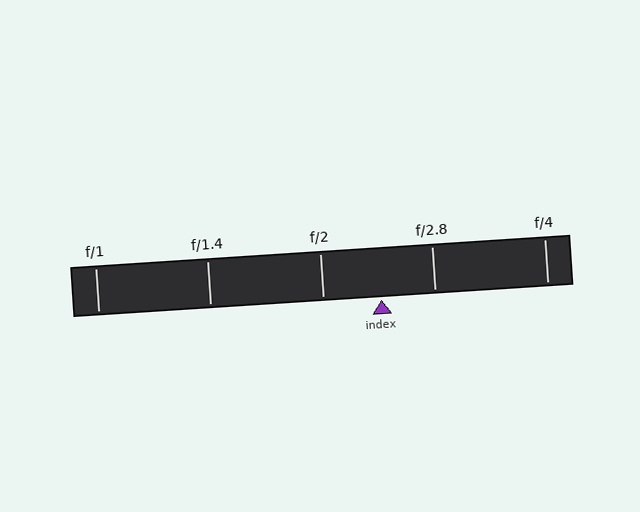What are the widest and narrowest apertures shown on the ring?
The widest aperture shown is f/1 and the narrowest is f/4.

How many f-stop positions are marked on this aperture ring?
There are 5 f-stop positions marked.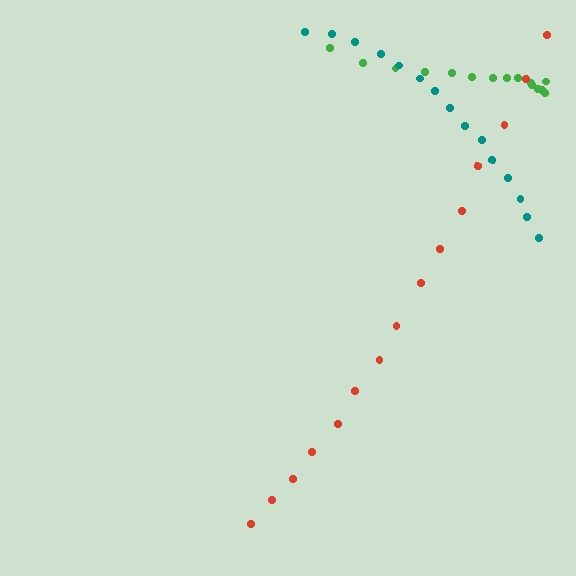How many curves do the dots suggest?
There are 3 distinct paths.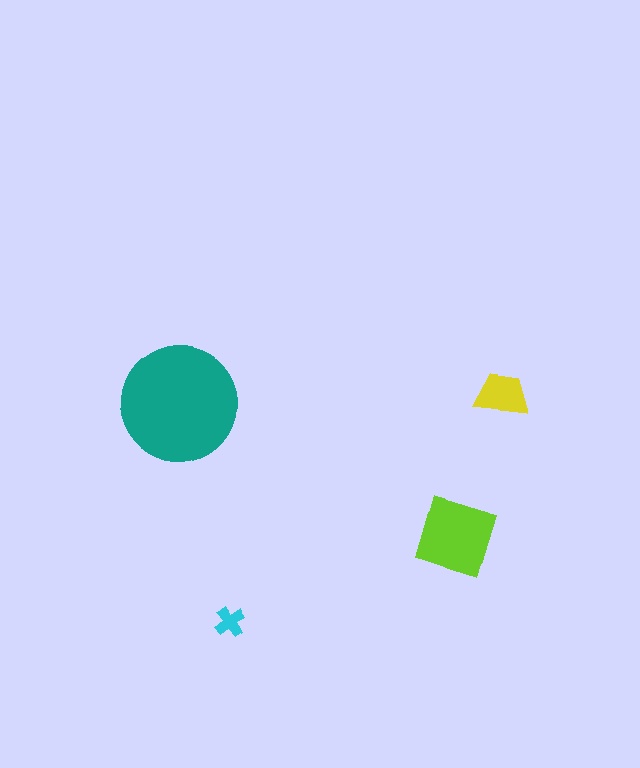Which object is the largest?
The teal circle.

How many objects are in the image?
There are 4 objects in the image.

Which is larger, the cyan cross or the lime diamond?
The lime diamond.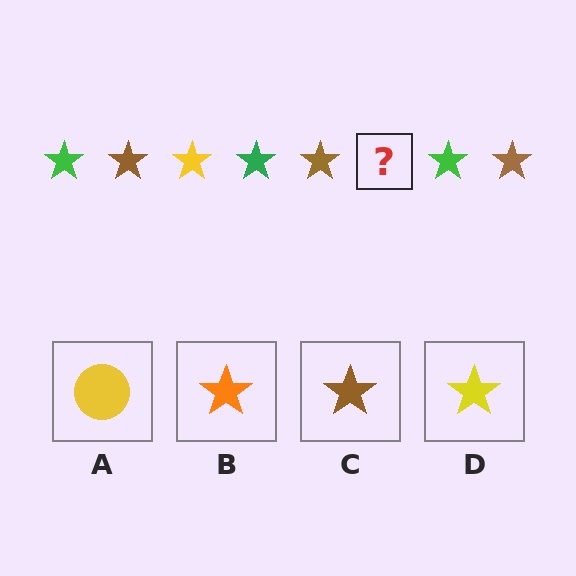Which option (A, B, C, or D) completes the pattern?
D.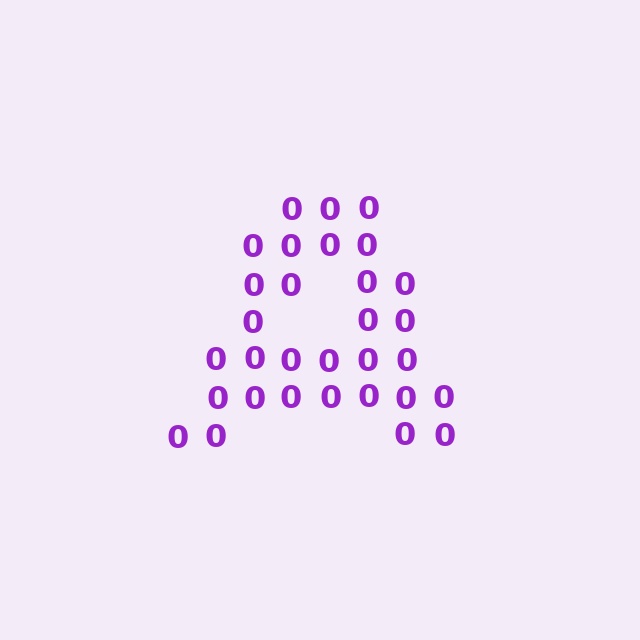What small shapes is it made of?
It is made of small digit 0's.